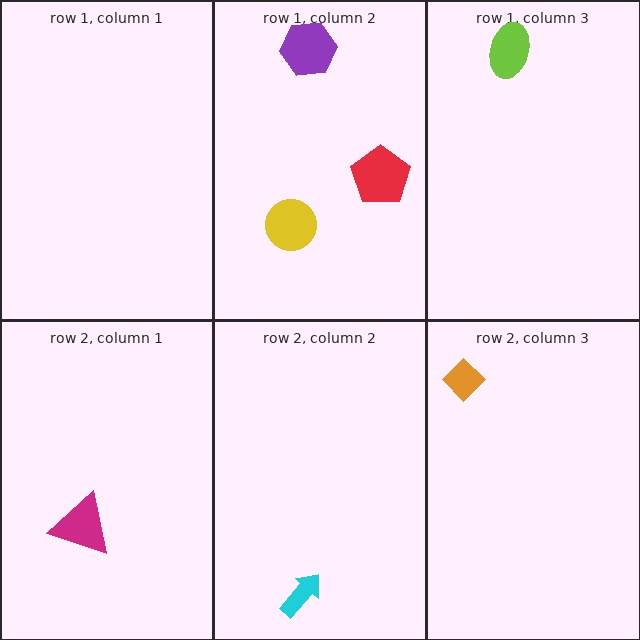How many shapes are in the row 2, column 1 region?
1.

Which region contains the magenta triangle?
The row 2, column 1 region.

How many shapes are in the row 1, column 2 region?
3.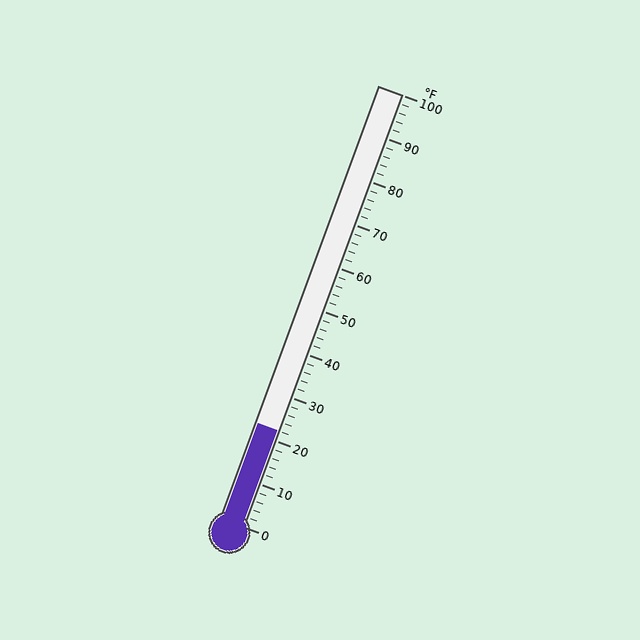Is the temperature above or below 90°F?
The temperature is below 90°F.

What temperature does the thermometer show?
The thermometer shows approximately 22°F.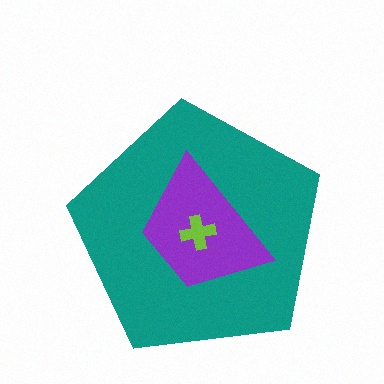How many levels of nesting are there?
3.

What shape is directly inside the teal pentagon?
The purple trapezoid.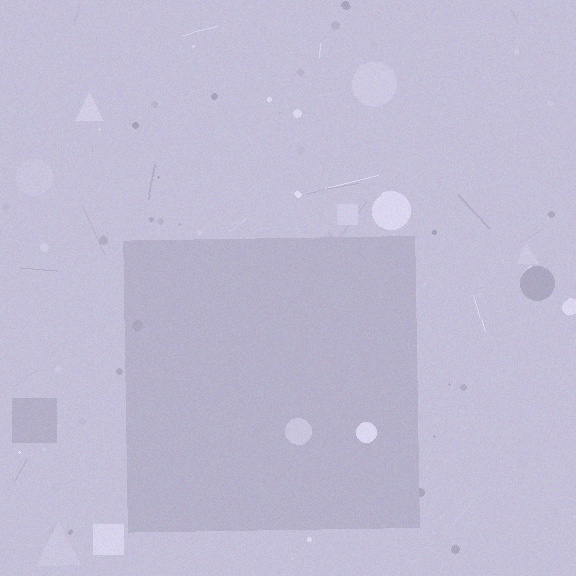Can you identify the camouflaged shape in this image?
The camouflaged shape is a square.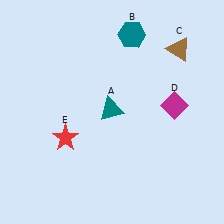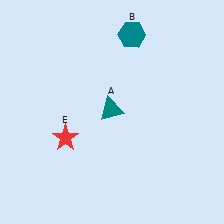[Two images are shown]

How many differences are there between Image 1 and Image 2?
There are 2 differences between the two images.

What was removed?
The brown triangle (C), the magenta diamond (D) were removed in Image 2.